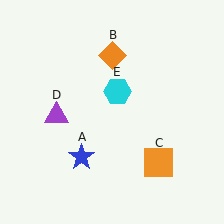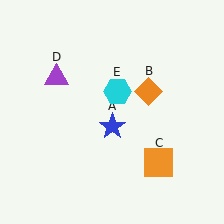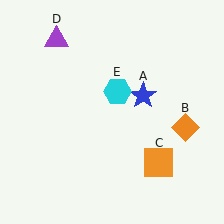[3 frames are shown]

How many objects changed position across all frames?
3 objects changed position: blue star (object A), orange diamond (object B), purple triangle (object D).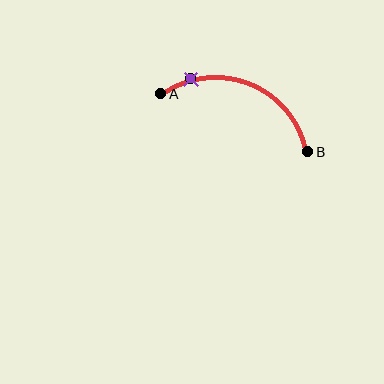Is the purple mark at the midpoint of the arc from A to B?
No. The purple mark lies on the arc but is closer to endpoint A. The arc midpoint would be at the point on the curve equidistant along the arc from both A and B.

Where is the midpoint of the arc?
The arc midpoint is the point on the curve farthest from the straight line joining A and B. It sits above that line.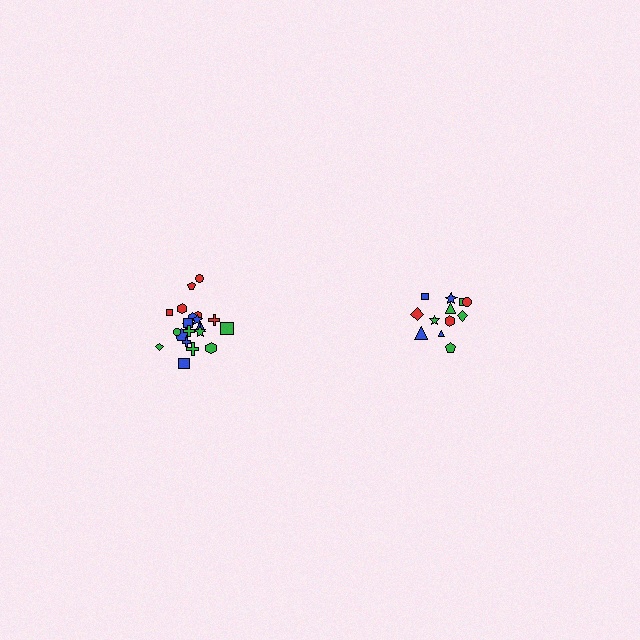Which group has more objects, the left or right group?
The left group.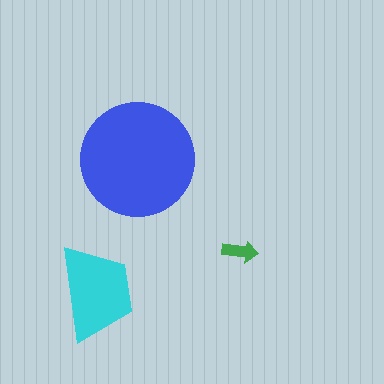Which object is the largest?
The blue circle.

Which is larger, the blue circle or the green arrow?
The blue circle.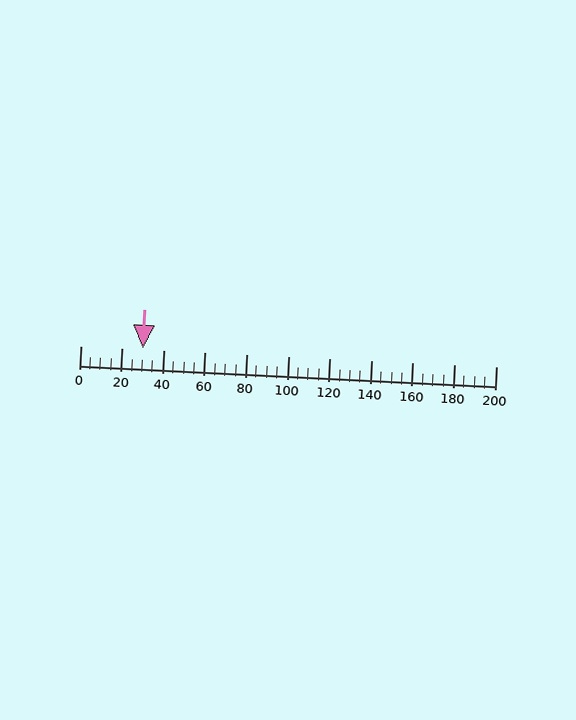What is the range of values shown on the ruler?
The ruler shows values from 0 to 200.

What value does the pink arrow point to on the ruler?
The pink arrow points to approximately 30.